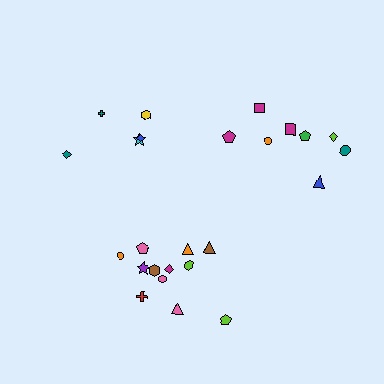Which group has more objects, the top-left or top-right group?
The top-right group.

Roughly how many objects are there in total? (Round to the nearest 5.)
Roughly 25 objects in total.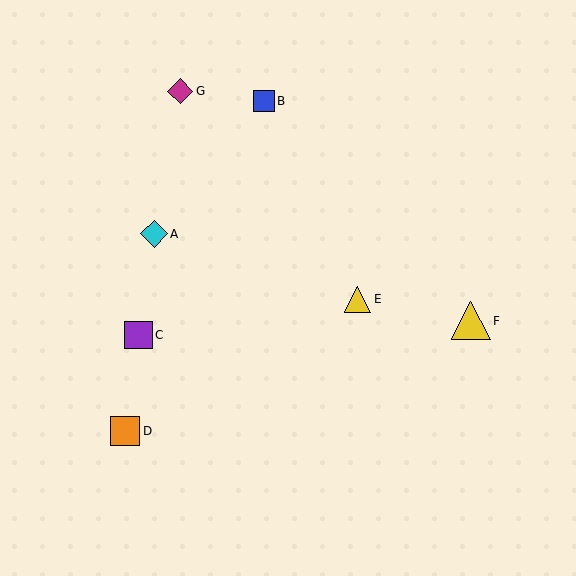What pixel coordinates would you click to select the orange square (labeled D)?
Click at (125, 431) to select the orange square D.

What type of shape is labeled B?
Shape B is a blue square.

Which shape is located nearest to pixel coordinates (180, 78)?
The magenta diamond (labeled G) at (180, 91) is nearest to that location.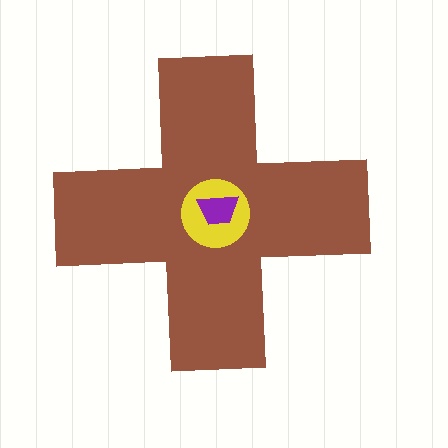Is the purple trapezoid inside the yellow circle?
Yes.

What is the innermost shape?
The purple trapezoid.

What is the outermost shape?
The brown cross.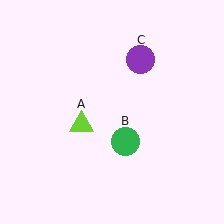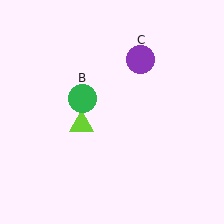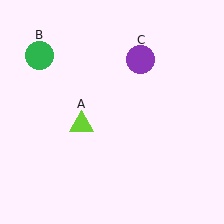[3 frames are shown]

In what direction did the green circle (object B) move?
The green circle (object B) moved up and to the left.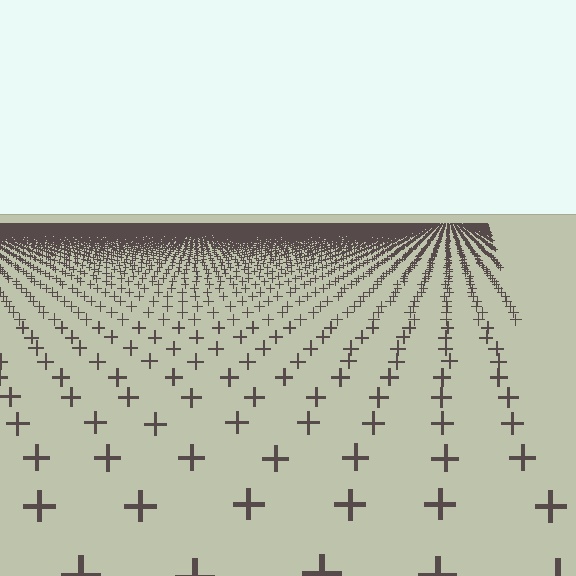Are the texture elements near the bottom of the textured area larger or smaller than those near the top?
Larger. Near the bottom, elements are closer to the viewer and appear at a bigger on-screen size.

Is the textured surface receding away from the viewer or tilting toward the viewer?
The surface is receding away from the viewer. Texture elements get smaller and denser toward the top.